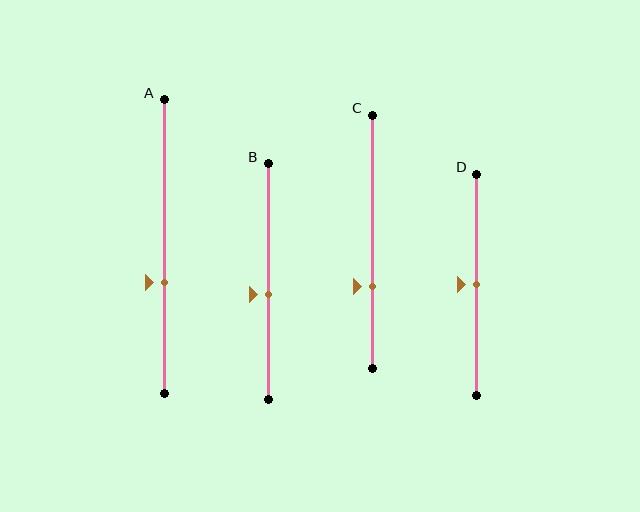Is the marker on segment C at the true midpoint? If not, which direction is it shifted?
No, the marker on segment C is shifted downward by about 18% of the segment length.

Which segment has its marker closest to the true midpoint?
Segment D has its marker closest to the true midpoint.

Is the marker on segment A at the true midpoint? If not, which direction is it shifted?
No, the marker on segment A is shifted downward by about 12% of the segment length.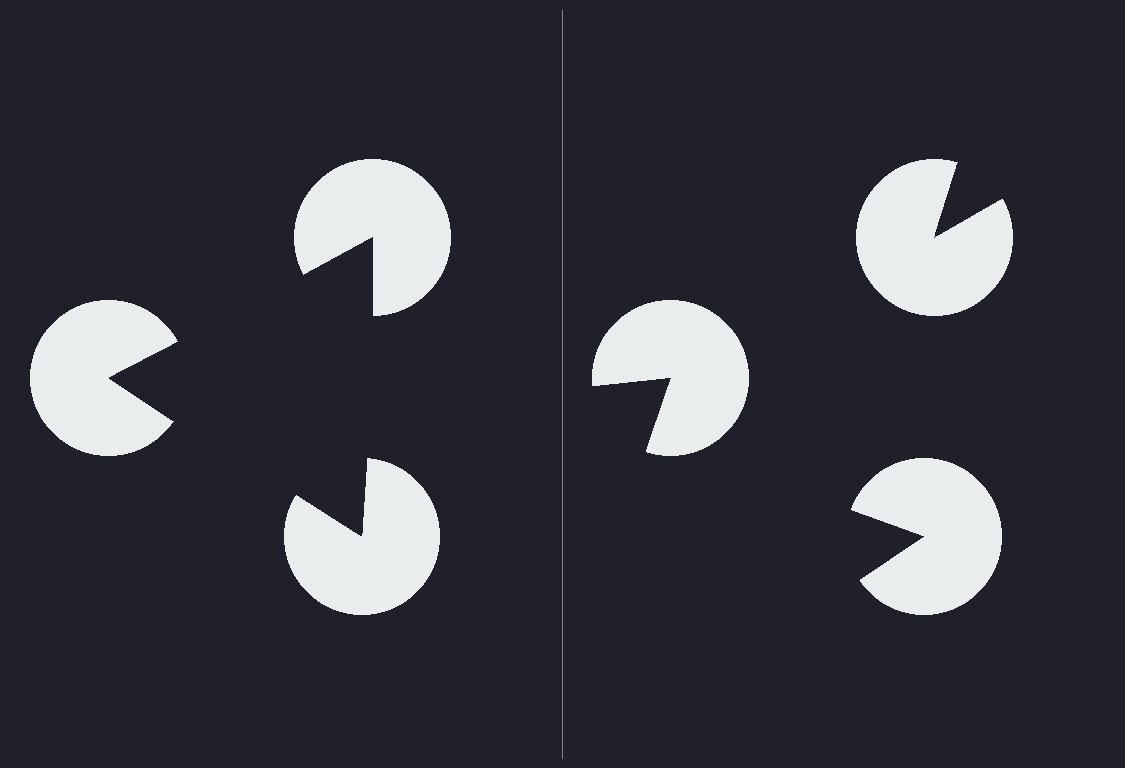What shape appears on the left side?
An illusory triangle.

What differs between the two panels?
The pac-man discs are positioned identically on both sides; only the wedge orientations differ. On the left they align to a triangle; on the right they are misaligned.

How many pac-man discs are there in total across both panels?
6 — 3 on each side.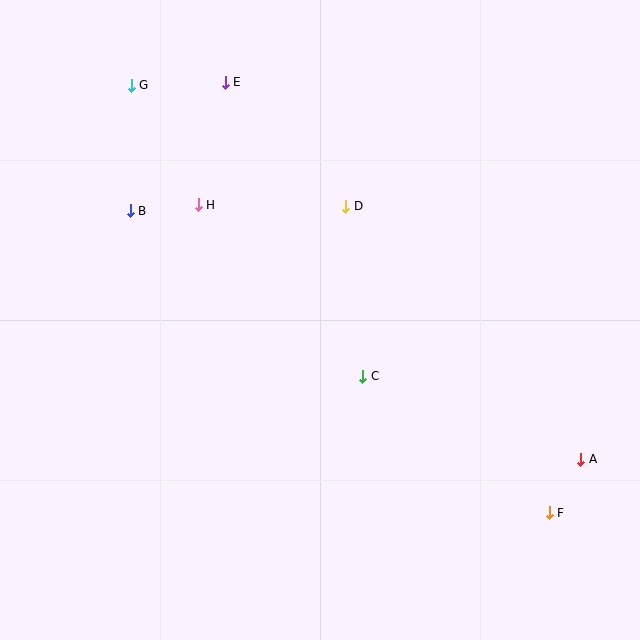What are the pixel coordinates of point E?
Point E is at (225, 82).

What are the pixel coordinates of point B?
Point B is at (130, 211).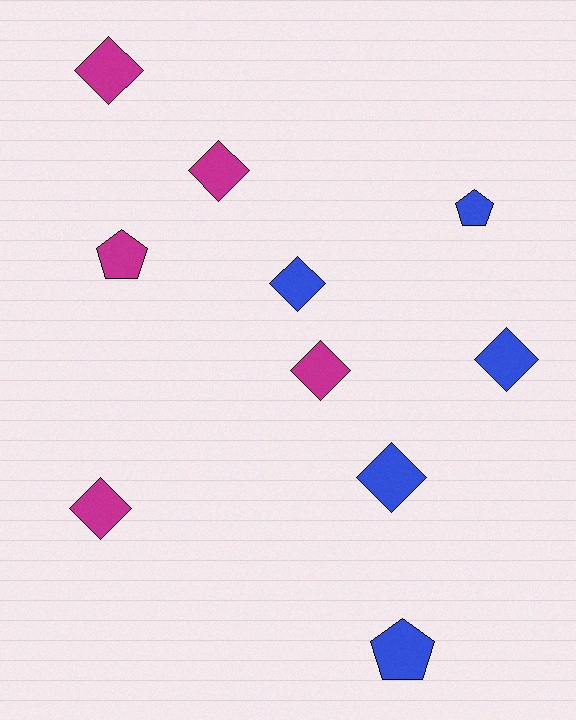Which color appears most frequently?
Blue, with 5 objects.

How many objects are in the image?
There are 10 objects.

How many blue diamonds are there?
There are 3 blue diamonds.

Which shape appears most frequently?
Diamond, with 7 objects.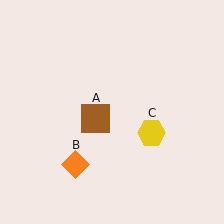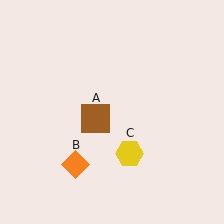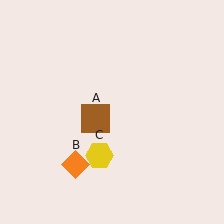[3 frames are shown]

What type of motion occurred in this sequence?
The yellow hexagon (object C) rotated clockwise around the center of the scene.